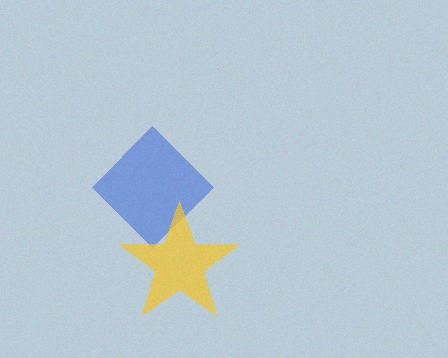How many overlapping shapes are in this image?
There are 2 overlapping shapes in the image.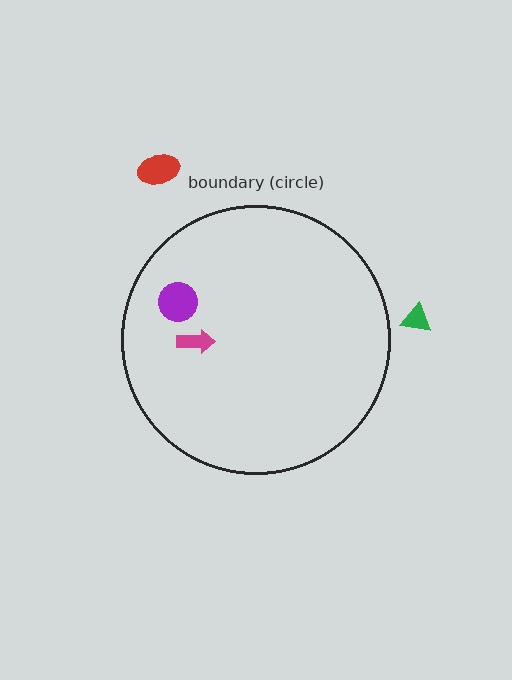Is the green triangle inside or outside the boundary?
Outside.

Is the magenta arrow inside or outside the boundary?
Inside.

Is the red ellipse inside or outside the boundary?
Outside.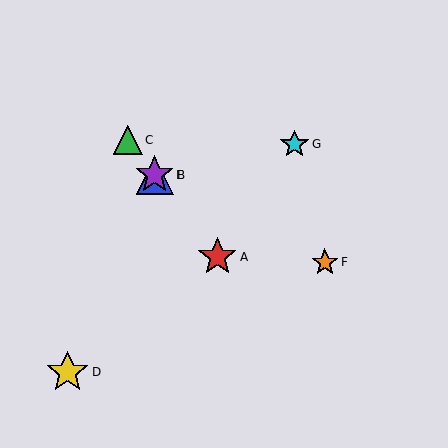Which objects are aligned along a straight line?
Objects A, B, C, E are aligned along a straight line.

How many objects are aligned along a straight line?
4 objects (A, B, C, E) are aligned along a straight line.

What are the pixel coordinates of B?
Object B is at (155, 175).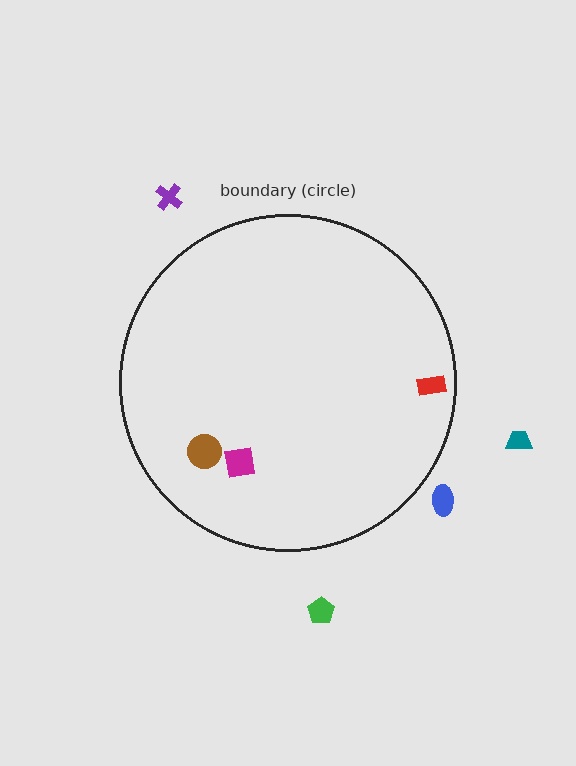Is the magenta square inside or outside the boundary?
Inside.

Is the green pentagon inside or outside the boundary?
Outside.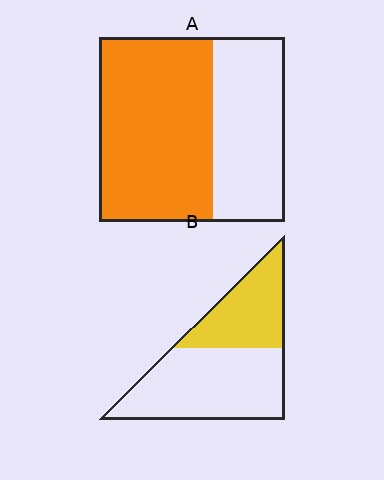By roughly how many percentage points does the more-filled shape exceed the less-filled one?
By roughly 25 percentage points (A over B).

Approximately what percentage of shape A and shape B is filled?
A is approximately 60% and B is approximately 35%.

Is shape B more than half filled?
No.